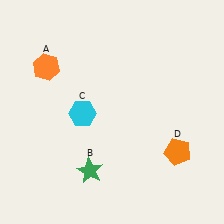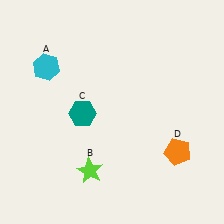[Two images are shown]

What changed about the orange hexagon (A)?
In Image 1, A is orange. In Image 2, it changed to cyan.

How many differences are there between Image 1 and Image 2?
There are 3 differences between the two images.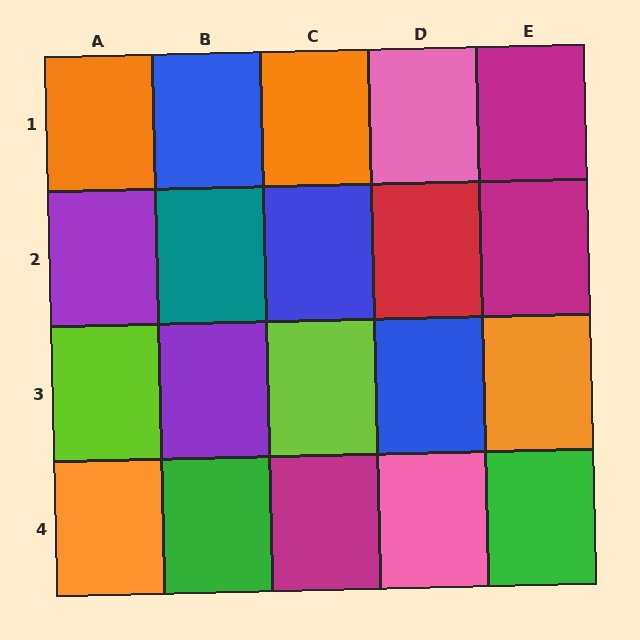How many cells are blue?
3 cells are blue.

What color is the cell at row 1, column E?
Magenta.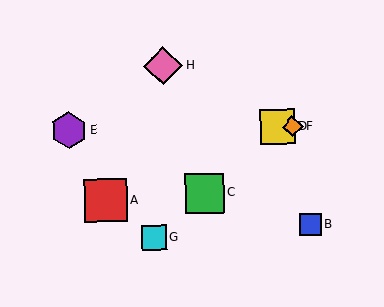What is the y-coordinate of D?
Object D is at y≈127.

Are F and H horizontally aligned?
No, F is at y≈126 and H is at y≈66.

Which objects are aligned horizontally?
Objects D, E, F are aligned horizontally.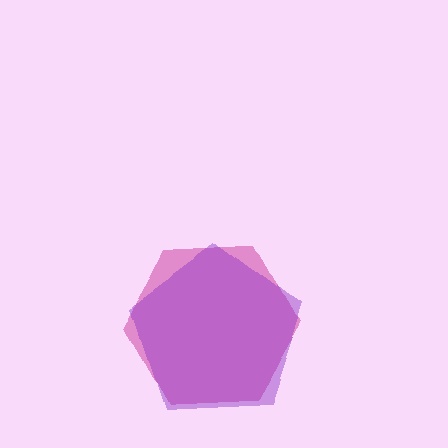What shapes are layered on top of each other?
The layered shapes are: a magenta hexagon, a purple pentagon.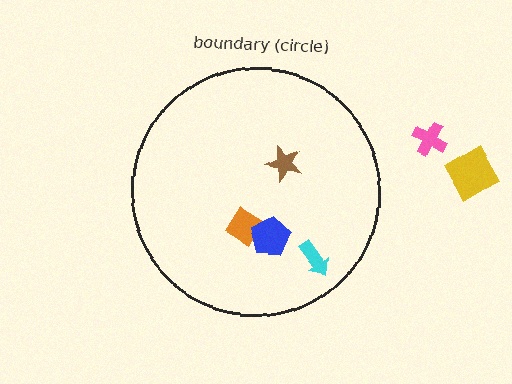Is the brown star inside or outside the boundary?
Inside.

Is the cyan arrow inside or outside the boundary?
Inside.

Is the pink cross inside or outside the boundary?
Outside.